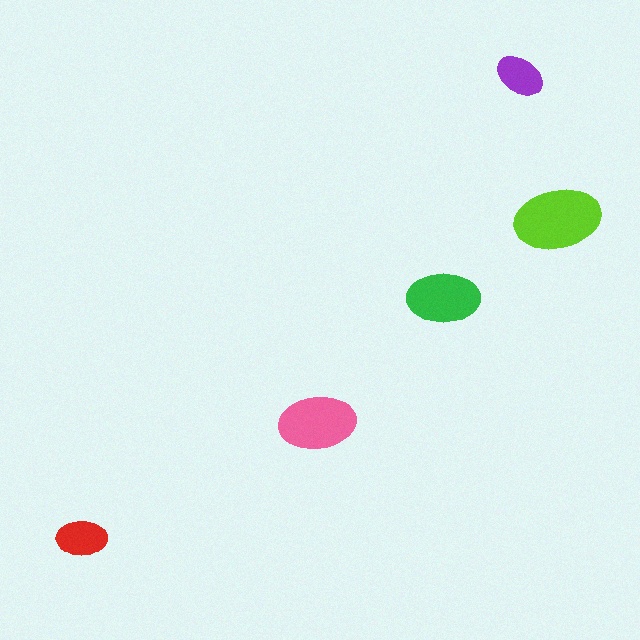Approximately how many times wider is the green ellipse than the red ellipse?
About 1.5 times wider.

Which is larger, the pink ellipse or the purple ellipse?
The pink one.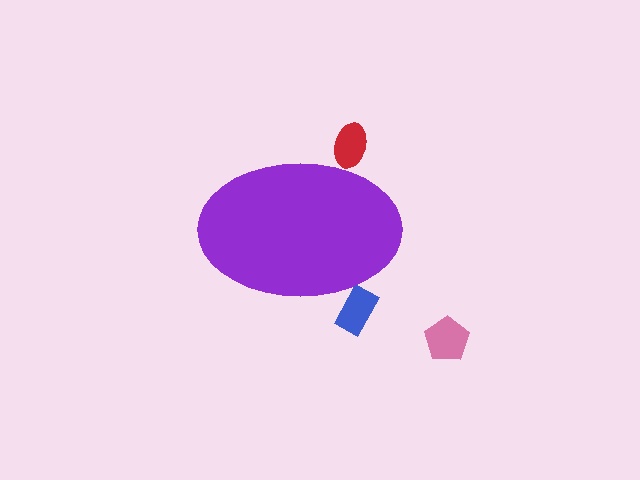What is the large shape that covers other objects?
A purple ellipse.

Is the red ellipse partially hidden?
Yes, the red ellipse is partially hidden behind the purple ellipse.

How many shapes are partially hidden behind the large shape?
2 shapes are partially hidden.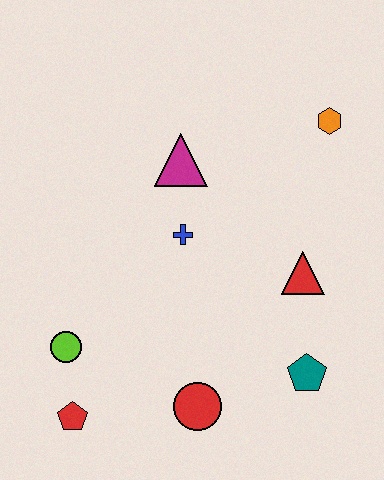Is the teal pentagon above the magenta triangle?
No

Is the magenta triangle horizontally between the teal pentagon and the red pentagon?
Yes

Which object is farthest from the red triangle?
The red pentagon is farthest from the red triangle.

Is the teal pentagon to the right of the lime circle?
Yes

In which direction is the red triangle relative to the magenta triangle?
The red triangle is to the right of the magenta triangle.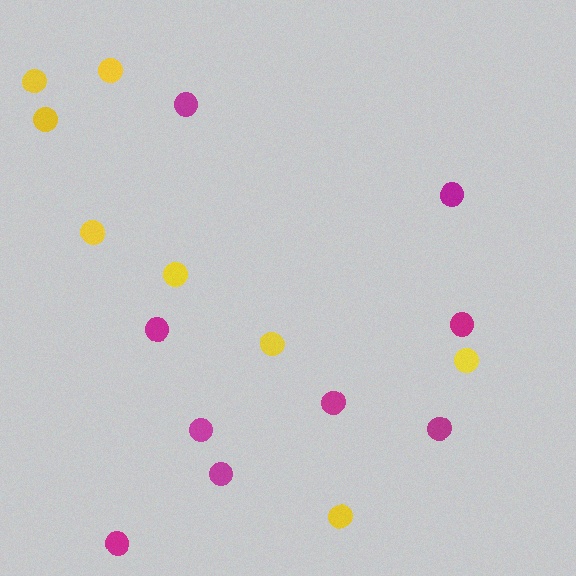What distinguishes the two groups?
There are 2 groups: one group of yellow circles (8) and one group of magenta circles (9).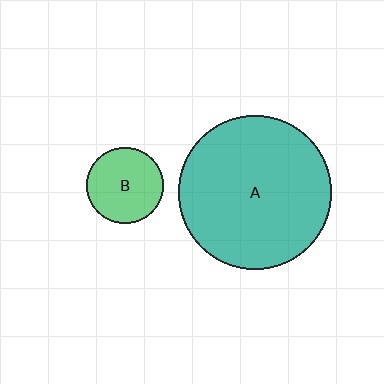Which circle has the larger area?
Circle A (teal).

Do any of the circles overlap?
No, none of the circles overlap.